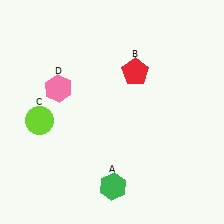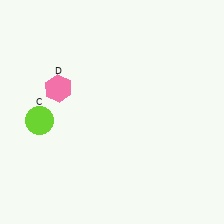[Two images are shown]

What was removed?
The green hexagon (A), the red pentagon (B) were removed in Image 2.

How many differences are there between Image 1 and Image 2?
There are 2 differences between the two images.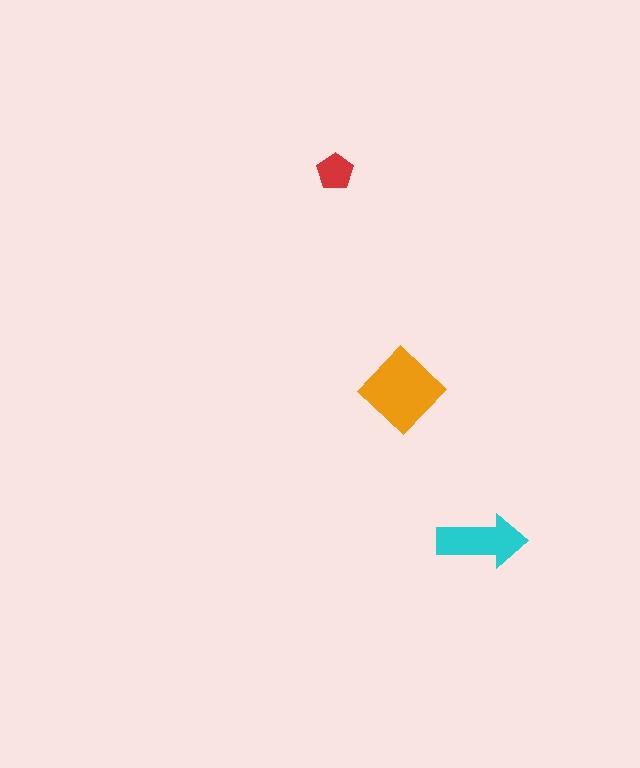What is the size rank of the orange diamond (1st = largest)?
1st.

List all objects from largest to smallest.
The orange diamond, the cyan arrow, the red pentagon.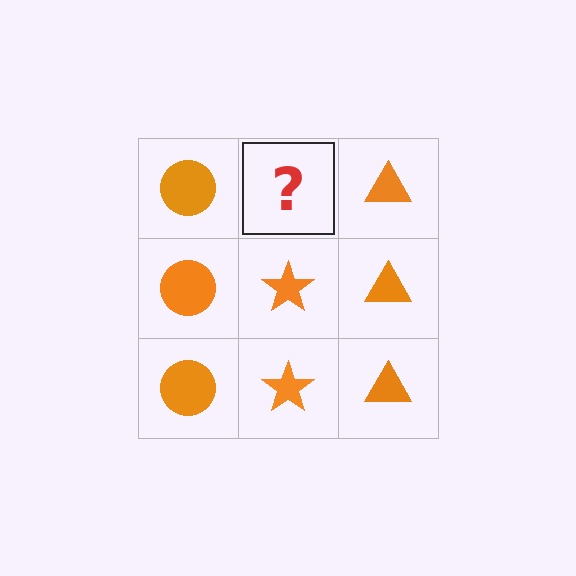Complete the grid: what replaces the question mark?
The question mark should be replaced with an orange star.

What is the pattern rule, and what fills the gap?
The rule is that each column has a consistent shape. The gap should be filled with an orange star.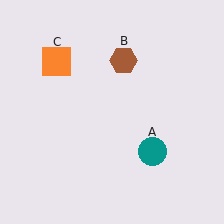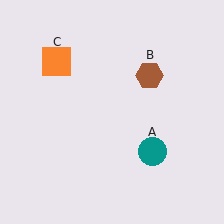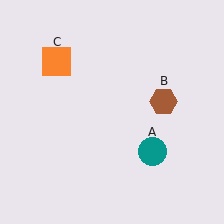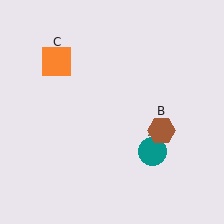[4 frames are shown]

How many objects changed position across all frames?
1 object changed position: brown hexagon (object B).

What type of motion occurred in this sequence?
The brown hexagon (object B) rotated clockwise around the center of the scene.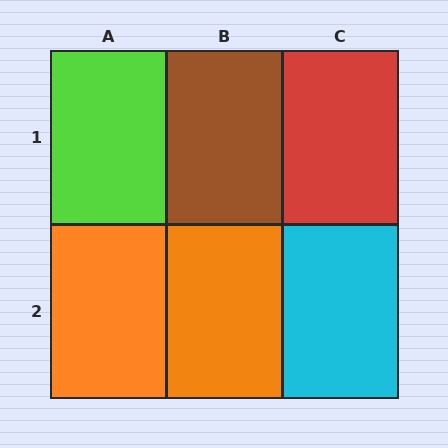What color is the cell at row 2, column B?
Orange.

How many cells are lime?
1 cell is lime.